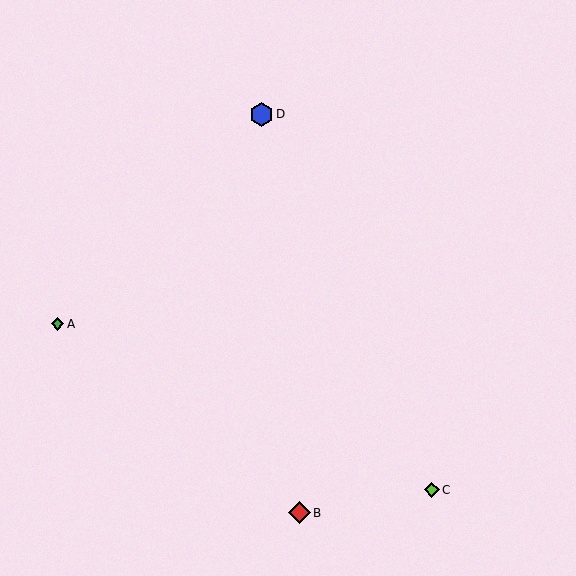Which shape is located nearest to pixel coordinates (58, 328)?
The green diamond (labeled A) at (58, 324) is nearest to that location.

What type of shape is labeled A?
Shape A is a green diamond.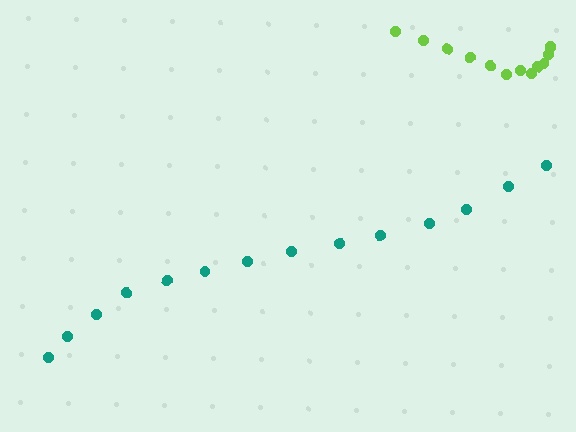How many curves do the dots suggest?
There are 2 distinct paths.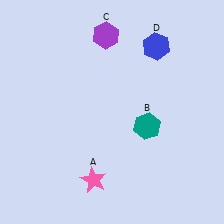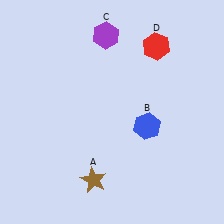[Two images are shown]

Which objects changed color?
A changed from pink to brown. B changed from teal to blue. D changed from blue to red.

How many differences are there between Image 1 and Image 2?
There are 3 differences between the two images.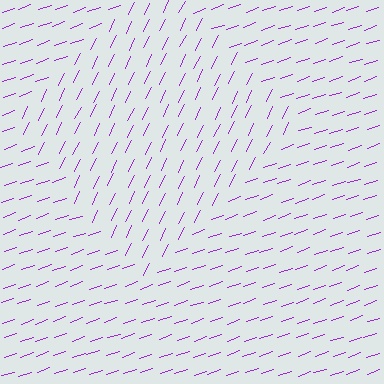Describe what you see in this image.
The image is filled with small purple line segments. A diamond region in the image has lines oriented differently from the surrounding lines, creating a visible texture boundary.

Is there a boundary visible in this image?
Yes, there is a texture boundary formed by a change in line orientation.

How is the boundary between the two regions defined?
The boundary is defined purely by a change in line orientation (approximately 45 degrees difference). All lines are the same color and thickness.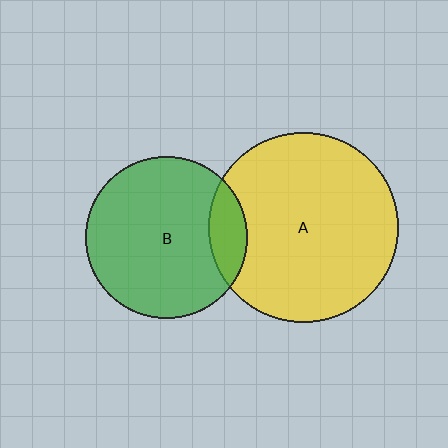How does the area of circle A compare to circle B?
Approximately 1.4 times.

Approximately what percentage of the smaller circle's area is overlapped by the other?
Approximately 15%.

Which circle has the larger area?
Circle A (yellow).